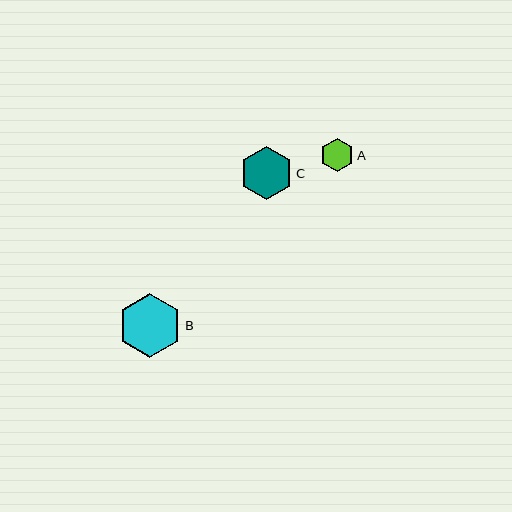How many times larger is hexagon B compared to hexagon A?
Hexagon B is approximately 1.9 times the size of hexagon A.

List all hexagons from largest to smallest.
From largest to smallest: B, C, A.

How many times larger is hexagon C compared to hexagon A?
Hexagon C is approximately 1.6 times the size of hexagon A.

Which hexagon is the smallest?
Hexagon A is the smallest with a size of approximately 34 pixels.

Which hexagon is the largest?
Hexagon B is the largest with a size of approximately 63 pixels.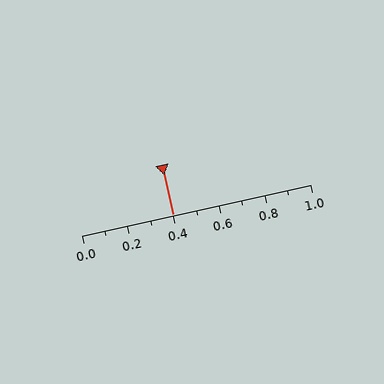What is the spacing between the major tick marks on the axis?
The major ticks are spaced 0.2 apart.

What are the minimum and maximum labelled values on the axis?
The axis runs from 0.0 to 1.0.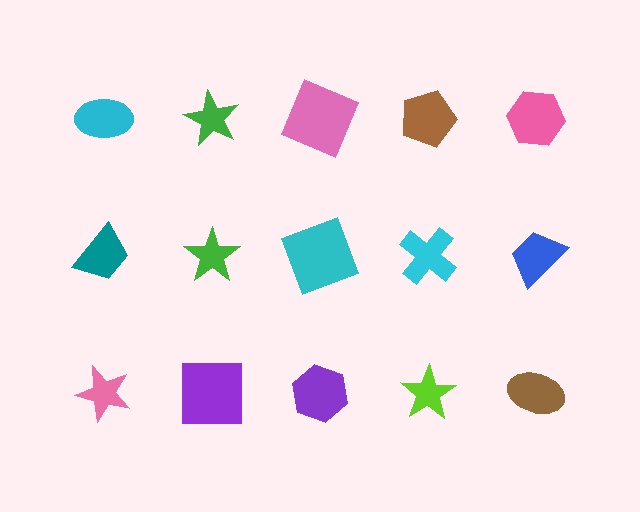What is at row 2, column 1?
A teal trapezoid.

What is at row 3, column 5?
A brown ellipse.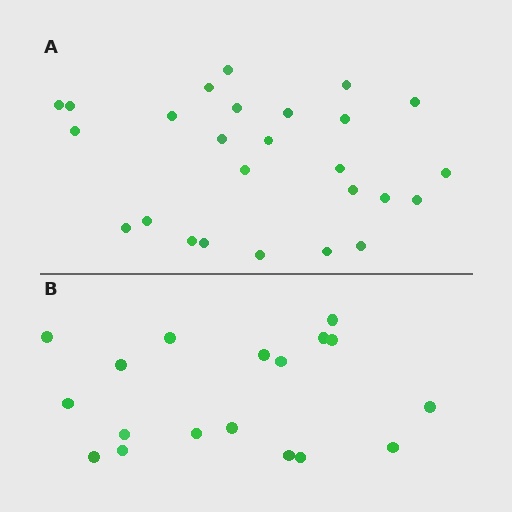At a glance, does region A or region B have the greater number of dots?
Region A (the top region) has more dots.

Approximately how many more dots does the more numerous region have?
Region A has roughly 8 or so more dots than region B.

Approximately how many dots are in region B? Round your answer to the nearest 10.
About 20 dots. (The exact count is 18, which rounds to 20.)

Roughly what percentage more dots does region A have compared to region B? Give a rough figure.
About 45% more.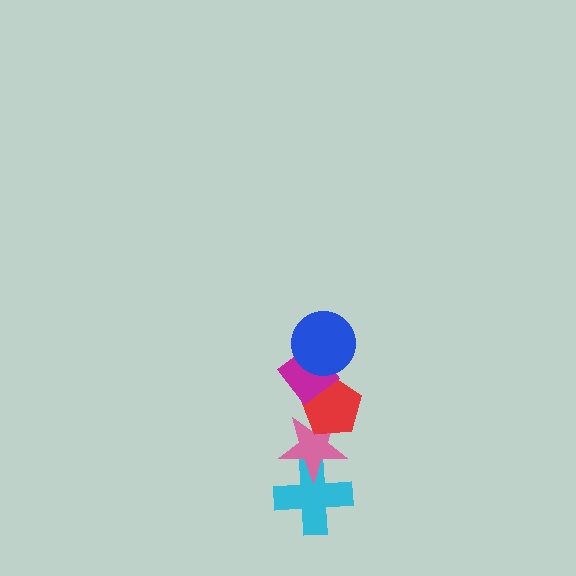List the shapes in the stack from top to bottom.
From top to bottom: the blue circle, the magenta diamond, the red pentagon, the pink star, the cyan cross.